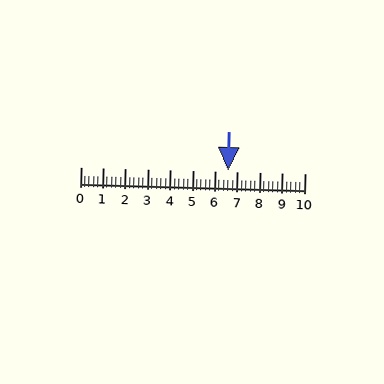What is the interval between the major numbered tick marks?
The major tick marks are spaced 1 units apart.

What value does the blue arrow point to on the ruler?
The blue arrow points to approximately 6.6.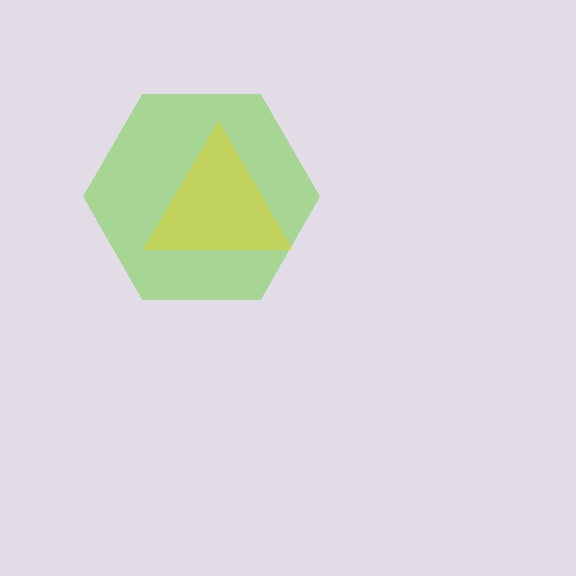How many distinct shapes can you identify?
There are 2 distinct shapes: a lime hexagon, a yellow triangle.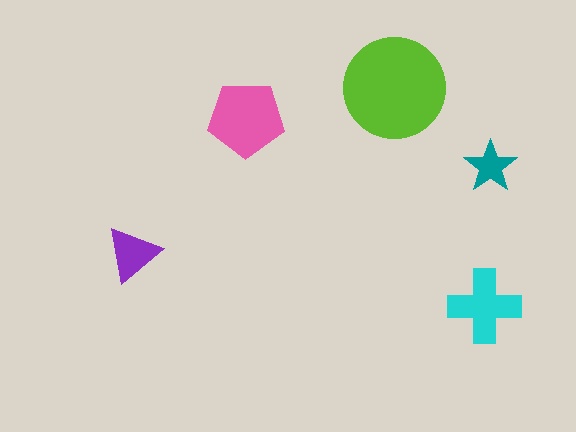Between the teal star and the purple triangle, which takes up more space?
The purple triangle.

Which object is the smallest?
The teal star.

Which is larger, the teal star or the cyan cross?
The cyan cross.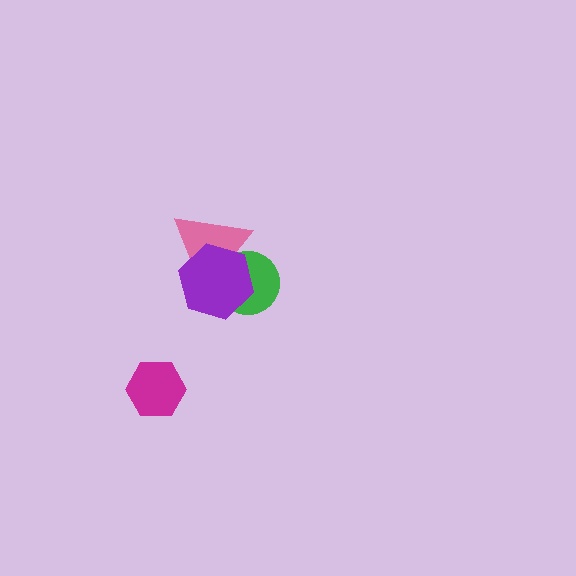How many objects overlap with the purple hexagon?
2 objects overlap with the purple hexagon.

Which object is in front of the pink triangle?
The purple hexagon is in front of the pink triangle.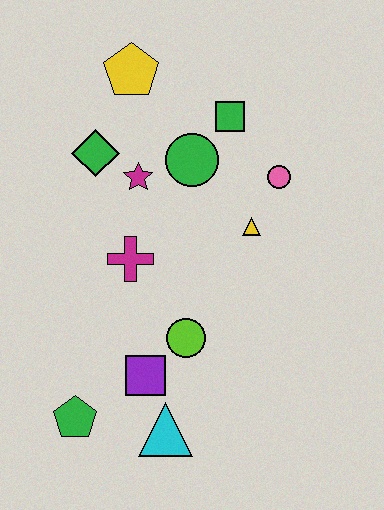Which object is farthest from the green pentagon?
The yellow pentagon is farthest from the green pentagon.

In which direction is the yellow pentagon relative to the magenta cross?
The yellow pentagon is above the magenta cross.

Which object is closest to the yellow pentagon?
The green diamond is closest to the yellow pentagon.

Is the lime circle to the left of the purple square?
No